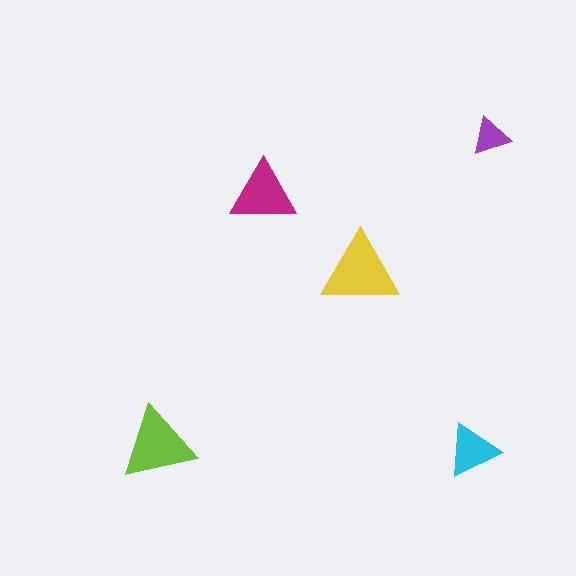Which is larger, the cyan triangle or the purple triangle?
The cyan one.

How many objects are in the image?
There are 5 objects in the image.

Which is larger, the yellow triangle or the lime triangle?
The yellow one.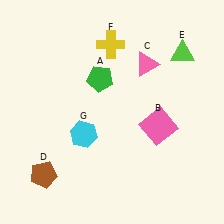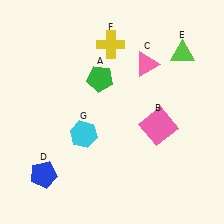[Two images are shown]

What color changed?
The pentagon (D) changed from brown in Image 1 to blue in Image 2.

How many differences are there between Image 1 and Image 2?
There is 1 difference between the two images.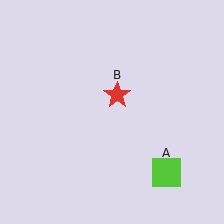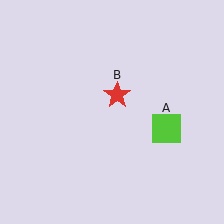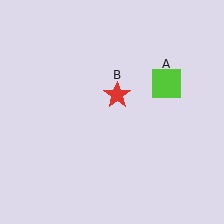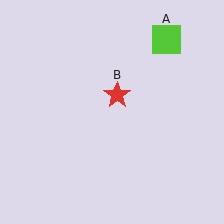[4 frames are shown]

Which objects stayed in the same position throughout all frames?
Red star (object B) remained stationary.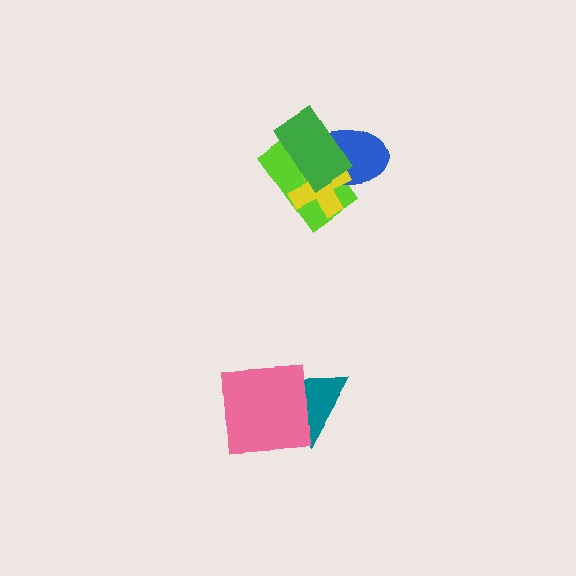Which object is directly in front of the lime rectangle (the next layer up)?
The blue ellipse is directly in front of the lime rectangle.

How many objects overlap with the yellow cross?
3 objects overlap with the yellow cross.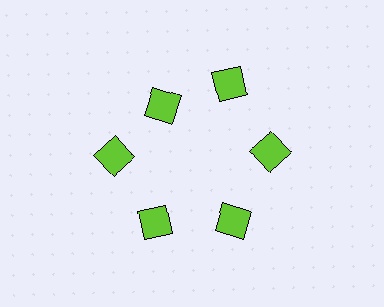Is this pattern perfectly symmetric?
No. The 6 lime squares are arranged in a ring, but one element near the 11 o'clock position is pulled inward toward the center, breaking the 6-fold rotational symmetry.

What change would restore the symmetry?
The symmetry would be restored by moving it outward, back onto the ring so that all 6 squares sit at equal angles and equal distance from the center.